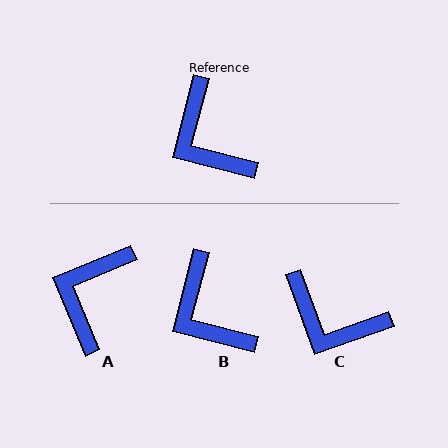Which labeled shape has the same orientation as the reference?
B.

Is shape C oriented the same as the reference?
No, it is off by about 34 degrees.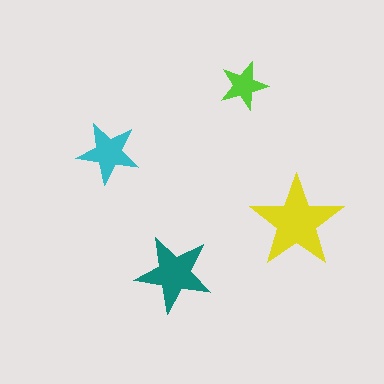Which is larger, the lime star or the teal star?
The teal one.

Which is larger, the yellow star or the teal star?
The yellow one.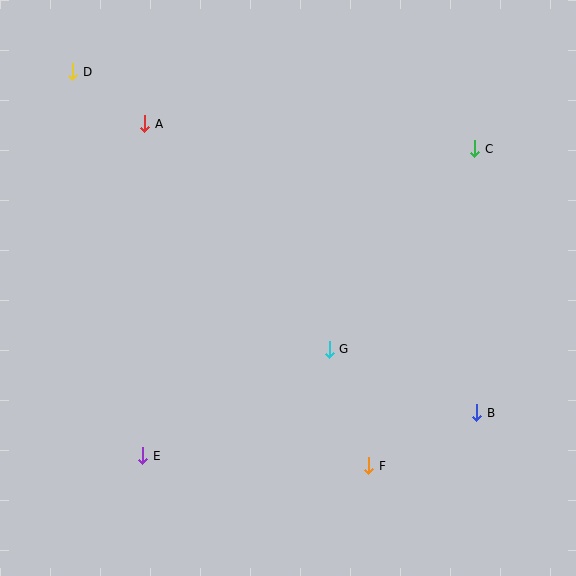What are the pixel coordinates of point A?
Point A is at (145, 124).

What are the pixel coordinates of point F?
Point F is at (369, 466).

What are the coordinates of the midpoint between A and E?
The midpoint between A and E is at (144, 290).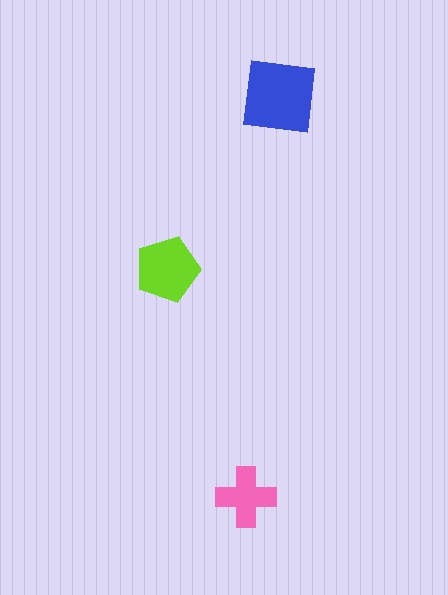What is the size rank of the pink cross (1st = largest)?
3rd.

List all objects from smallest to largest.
The pink cross, the lime pentagon, the blue square.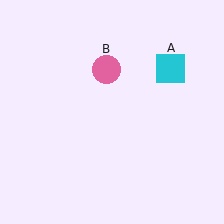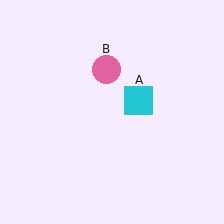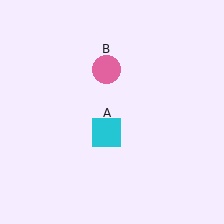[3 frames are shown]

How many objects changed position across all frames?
1 object changed position: cyan square (object A).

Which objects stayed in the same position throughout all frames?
Pink circle (object B) remained stationary.